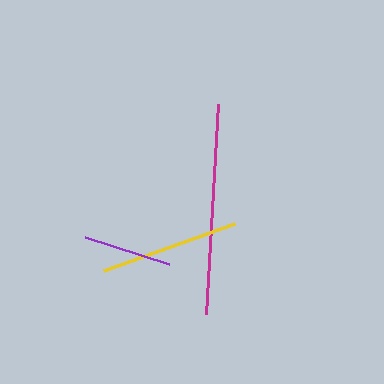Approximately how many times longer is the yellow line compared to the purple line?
The yellow line is approximately 1.6 times the length of the purple line.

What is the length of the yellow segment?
The yellow segment is approximately 139 pixels long.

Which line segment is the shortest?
The purple line is the shortest at approximately 88 pixels.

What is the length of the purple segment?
The purple segment is approximately 88 pixels long.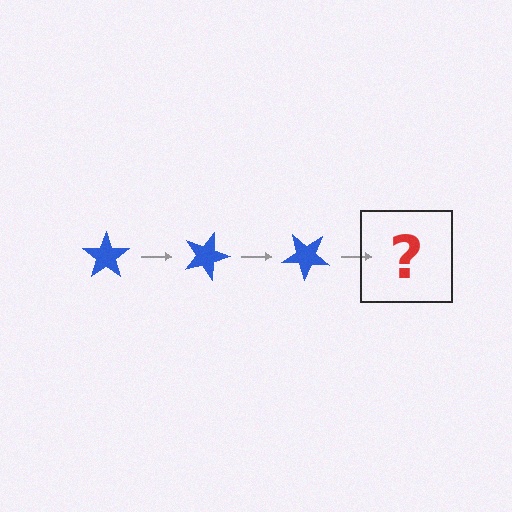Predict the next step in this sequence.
The next step is a blue star rotated 60 degrees.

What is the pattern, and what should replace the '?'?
The pattern is that the star rotates 20 degrees each step. The '?' should be a blue star rotated 60 degrees.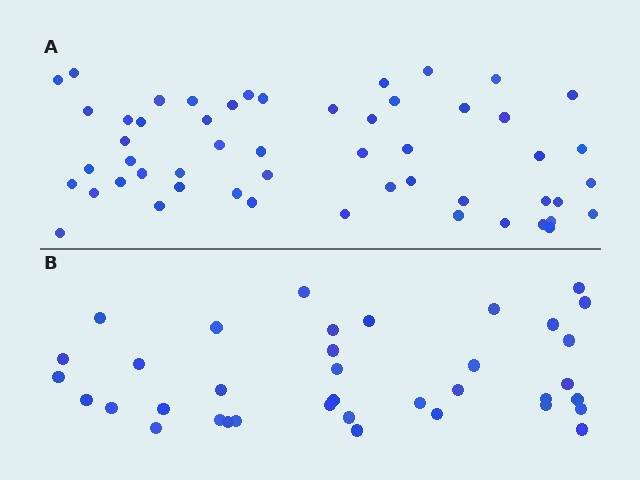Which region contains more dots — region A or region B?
Region A (the top region) has more dots.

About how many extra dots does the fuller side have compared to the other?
Region A has approximately 15 more dots than region B.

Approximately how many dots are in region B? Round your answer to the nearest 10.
About 40 dots. (The exact count is 37, which rounds to 40.)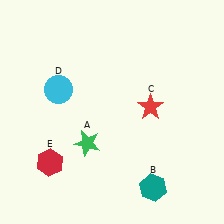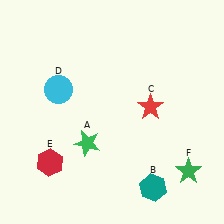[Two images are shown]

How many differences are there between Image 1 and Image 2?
There is 1 difference between the two images.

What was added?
A green star (F) was added in Image 2.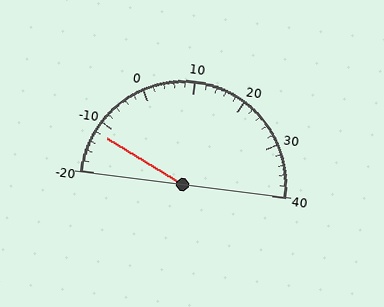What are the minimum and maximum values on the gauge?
The gauge ranges from -20 to 40.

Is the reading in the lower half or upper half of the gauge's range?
The reading is in the lower half of the range (-20 to 40).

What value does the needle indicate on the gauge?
The needle indicates approximately -12.